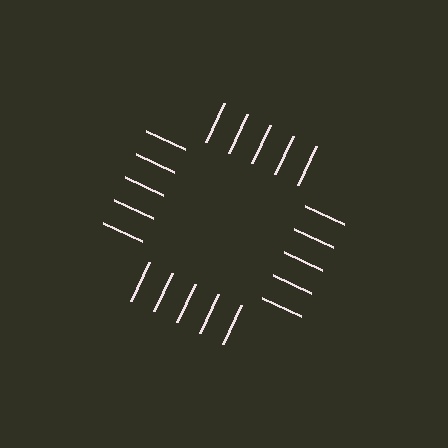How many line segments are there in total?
20 — 5 along each of the 4 edges.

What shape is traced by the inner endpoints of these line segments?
An illusory square — the line segments terminate on its edges but no continuous stroke is drawn.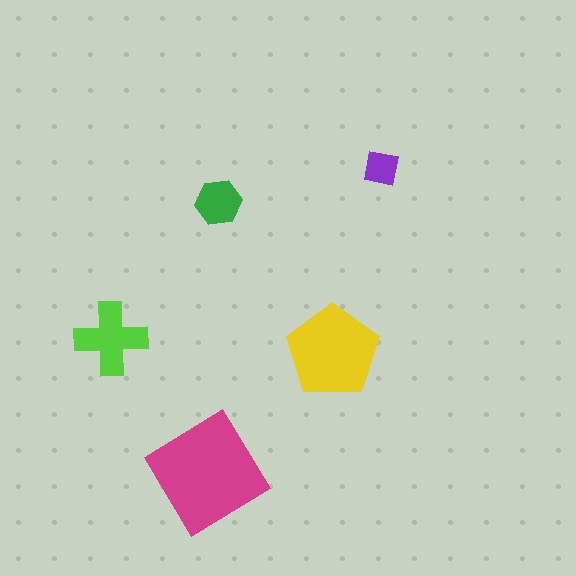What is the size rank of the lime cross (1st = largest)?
3rd.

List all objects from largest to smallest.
The magenta diamond, the yellow pentagon, the lime cross, the green hexagon, the purple square.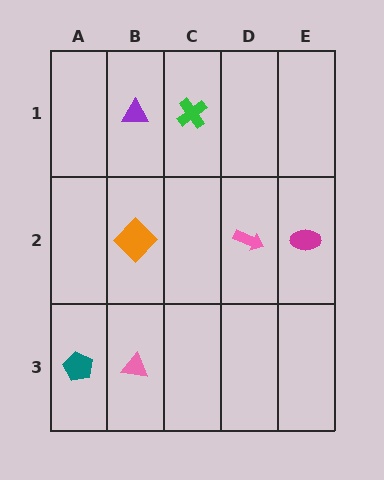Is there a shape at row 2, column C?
No, that cell is empty.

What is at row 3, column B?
A pink triangle.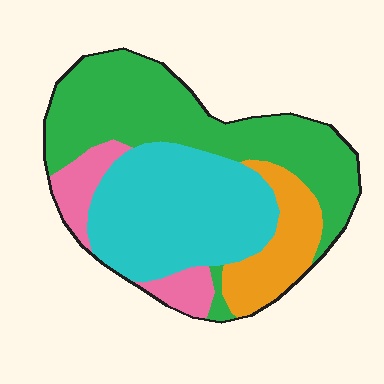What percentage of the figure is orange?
Orange covers 14% of the figure.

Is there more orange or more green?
Green.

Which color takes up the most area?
Green, at roughly 40%.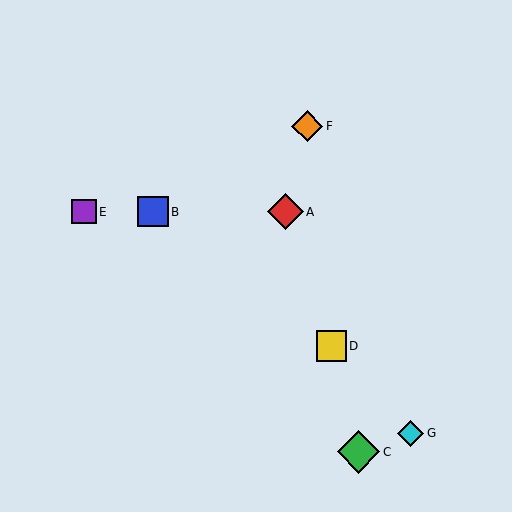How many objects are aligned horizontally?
3 objects (A, B, E) are aligned horizontally.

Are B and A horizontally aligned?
Yes, both are at y≈212.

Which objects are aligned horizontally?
Objects A, B, E are aligned horizontally.